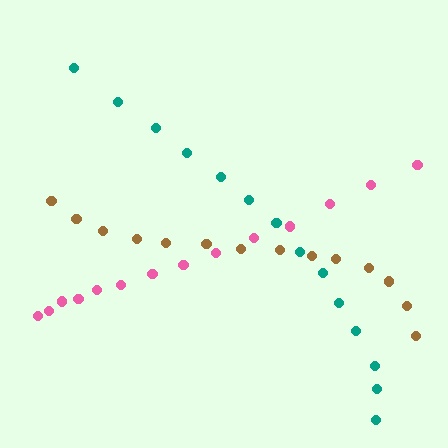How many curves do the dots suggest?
There are 3 distinct paths.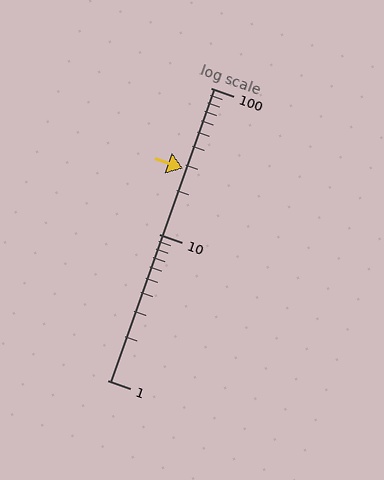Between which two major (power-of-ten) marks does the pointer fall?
The pointer is between 10 and 100.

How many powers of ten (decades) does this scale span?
The scale spans 2 decades, from 1 to 100.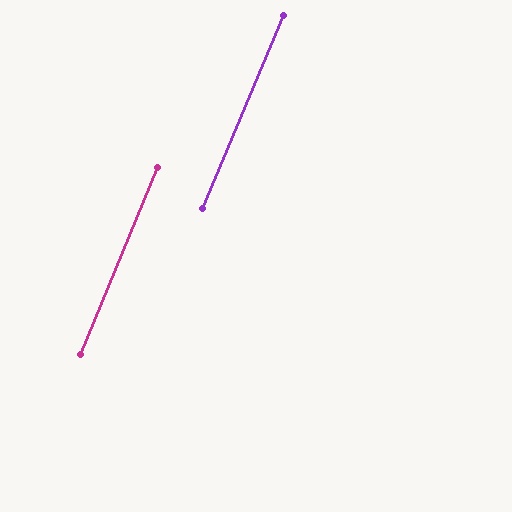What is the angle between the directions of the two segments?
Approximately 1 degree.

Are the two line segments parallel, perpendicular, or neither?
Parallel — their directions differ by only 0.6°.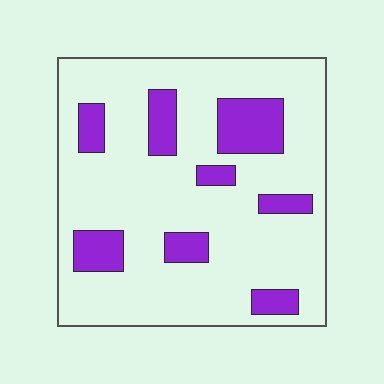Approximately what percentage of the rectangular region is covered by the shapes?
Approximately 20%.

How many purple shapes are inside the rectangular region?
8.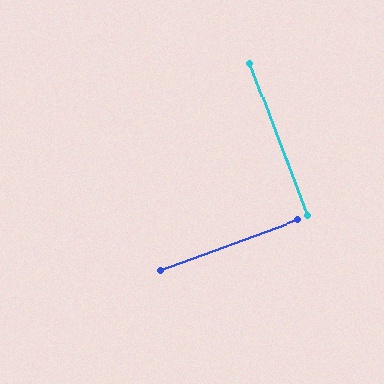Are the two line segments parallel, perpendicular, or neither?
Perpendicular — they meet at approximately 89°.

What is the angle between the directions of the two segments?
Approximately 89 degrees.